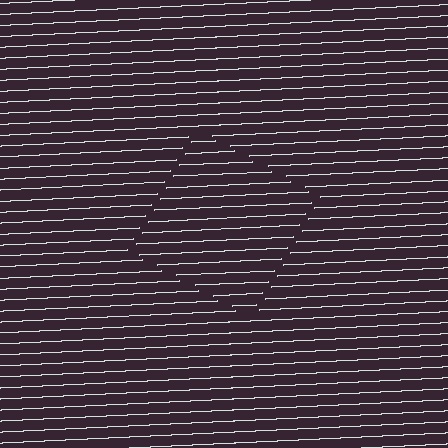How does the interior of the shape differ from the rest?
The interior of the shape contains the same grating, shifted by half a period — the contour is defined by the phase discontinuity where line-ends from the inner and outer gratings abut.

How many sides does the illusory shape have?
4 sides — the line-ends trace a square.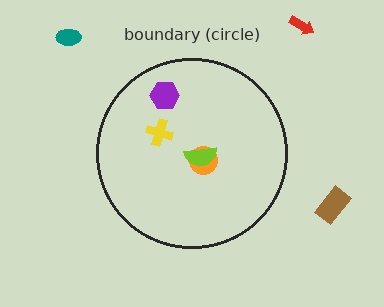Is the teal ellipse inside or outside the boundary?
Outside.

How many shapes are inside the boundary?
4 inside, 3 outside.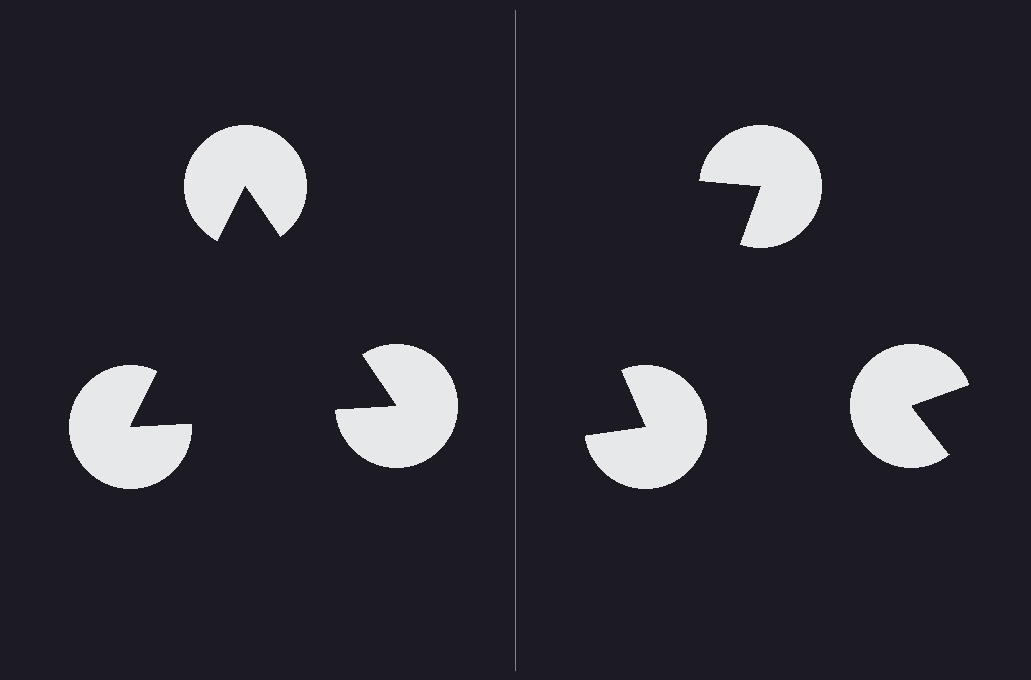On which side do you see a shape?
An illusory triangle appears on the left side. On the right side the wedge cuts are rotated, so no coherent shape forms.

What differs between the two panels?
The pac-man discs are positioned identically on both sides; only the wedge orientations differ. On the left they align to a triangle; on the right they are misaligned.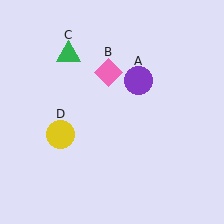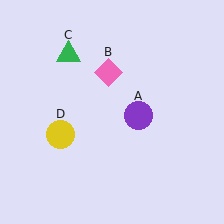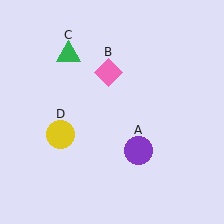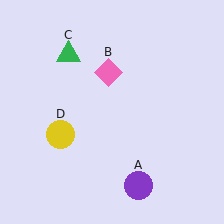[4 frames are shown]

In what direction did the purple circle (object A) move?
The purple circle (object A) moved down.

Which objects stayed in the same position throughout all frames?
Pink diamond (object B) and green triangle (object C) and yellow circle (object D) remained stationary.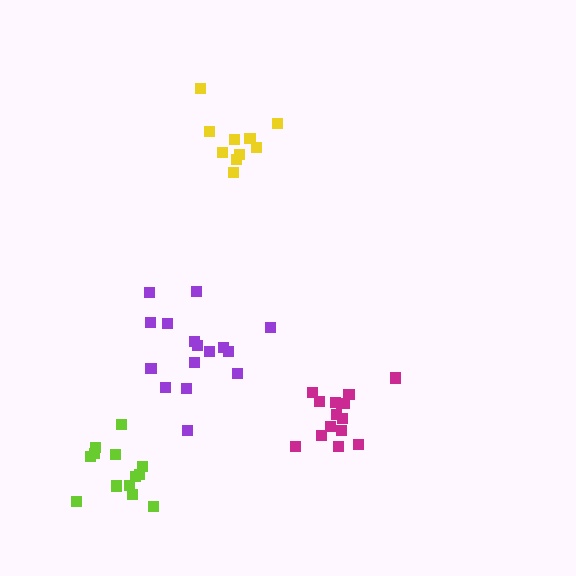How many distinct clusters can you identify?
There are 4 distinct clusters.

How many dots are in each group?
Group 1: 13 dots, Group 2: 15 dots, Group 3: 10 dots, Group 4: 16 dots (54 total).